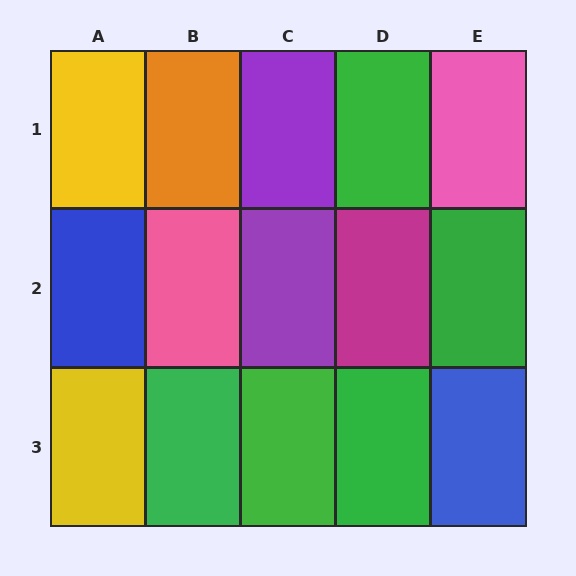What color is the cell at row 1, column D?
Green.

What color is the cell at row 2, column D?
Magenta.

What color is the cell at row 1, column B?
Orange.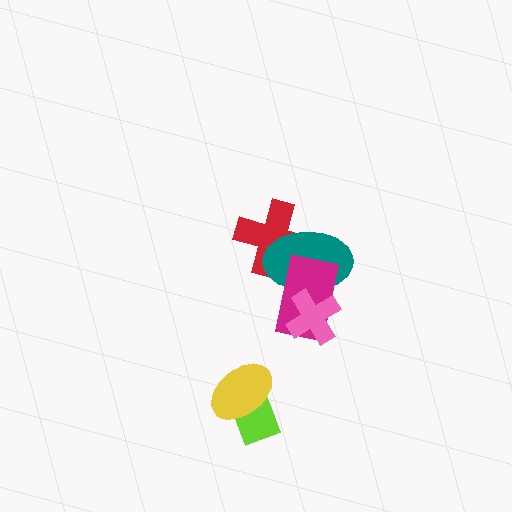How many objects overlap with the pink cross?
2 objects overlap with the pink cross.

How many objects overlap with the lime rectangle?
1 object overlaps with the lime rectangle.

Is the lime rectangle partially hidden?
Yes, it is partially covered by another shape.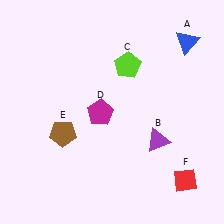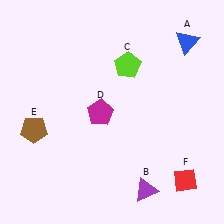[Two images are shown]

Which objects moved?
The objects that moved are: the purple triangle (B), the brown pentagon (E).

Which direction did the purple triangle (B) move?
The purple triangle (B) moved down.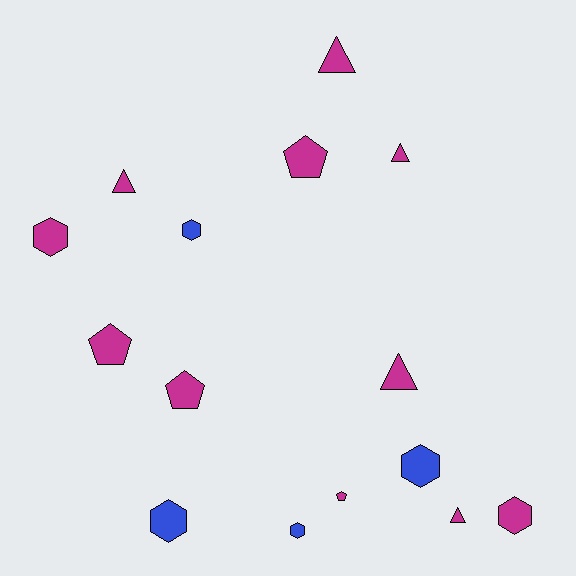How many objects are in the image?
There are 15 objects.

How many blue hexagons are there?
There are 4 blue hexagons.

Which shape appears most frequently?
Hexagon, with 6 objects.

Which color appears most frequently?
Magenta, with 11 objects.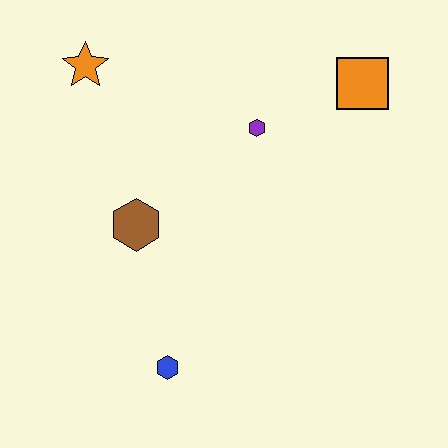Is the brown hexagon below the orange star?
Yes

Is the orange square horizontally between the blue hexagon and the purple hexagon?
No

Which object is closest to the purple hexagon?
The orange square is closest to the purple hexagon.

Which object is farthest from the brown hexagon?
The orange square is farthest from the brown hexagon.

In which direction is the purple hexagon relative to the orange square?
The purple hexagon is to the left of the orange square.